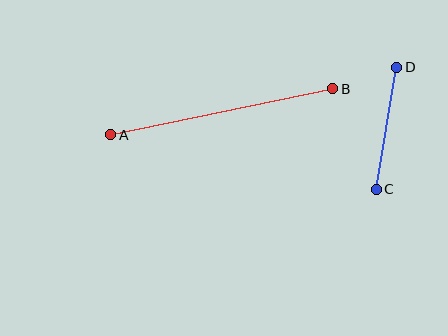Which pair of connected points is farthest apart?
Points A and B are farthest apart.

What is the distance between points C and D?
The distance is approximately 124 pixels.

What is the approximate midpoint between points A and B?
The midpoint is at approximately (222, 112) pixels.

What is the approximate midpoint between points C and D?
The midpoint is at approximately (387, 128) pixels.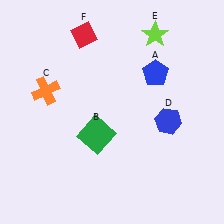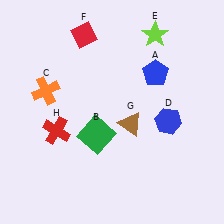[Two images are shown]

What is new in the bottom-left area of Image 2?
A red cross (H) was added in the bottom-left area of Image 2.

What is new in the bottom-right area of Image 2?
A brown triangle (G) was added in the bottom-right area of Image 2.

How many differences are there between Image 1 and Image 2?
There are 2 differences between the two images.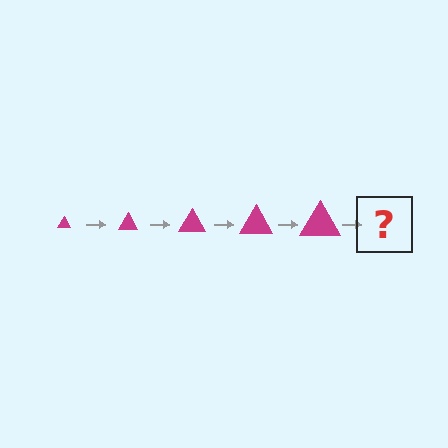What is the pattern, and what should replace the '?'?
The pattern is that the triangle gets progressively larger each step. The '?' should be a magenta triangle, larger than the previous one.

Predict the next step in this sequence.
The next step is a magenta triangle, larger than the previous one.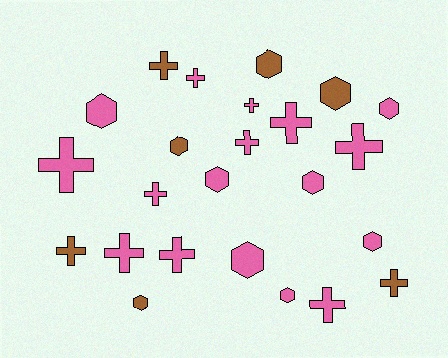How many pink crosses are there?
There are 10 pink crosses.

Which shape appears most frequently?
Cross, with 13 objects.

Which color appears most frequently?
Pink, with 17 objects.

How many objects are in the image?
There are 24 objects.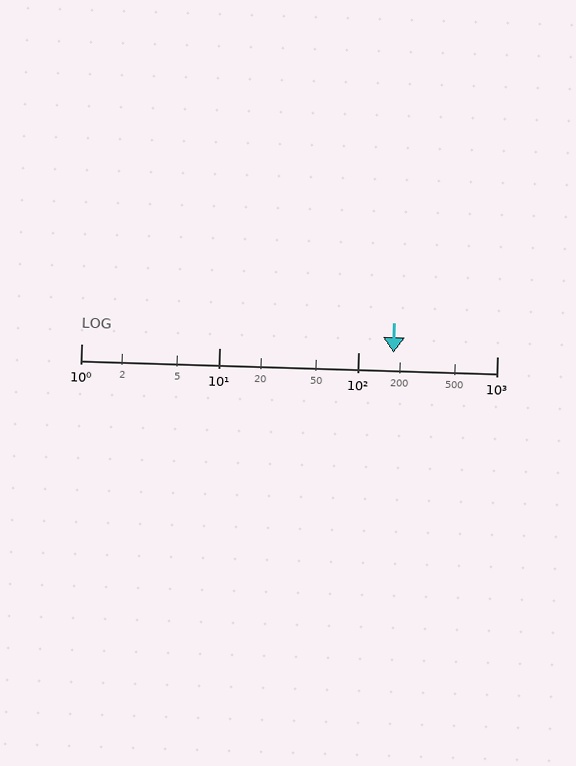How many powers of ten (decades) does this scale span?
The scale spans 3 decades, from 1 to 1000.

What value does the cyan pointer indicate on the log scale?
The pointer indicates approximately 180.